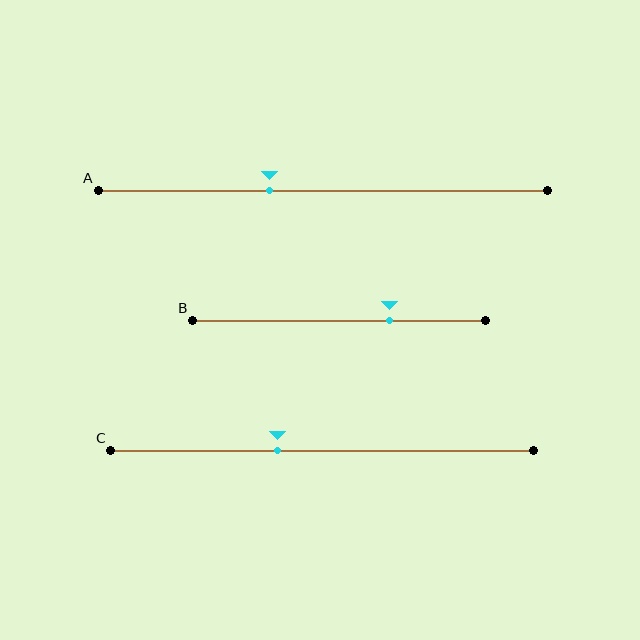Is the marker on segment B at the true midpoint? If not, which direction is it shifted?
No, the marker on segment B is shifted to the right by about 17% of the segment length.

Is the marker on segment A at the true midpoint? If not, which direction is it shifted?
No, the marker on segment A is shifted to the left by about 12% of the segment length.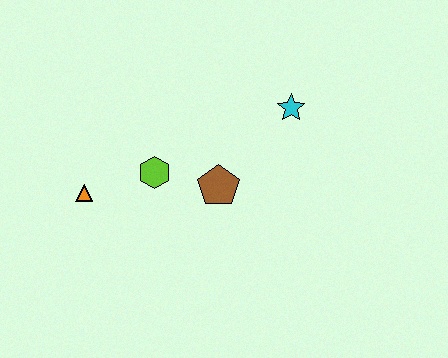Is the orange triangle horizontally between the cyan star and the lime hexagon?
No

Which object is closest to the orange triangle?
The lime hexagon is closest to the orange triangle.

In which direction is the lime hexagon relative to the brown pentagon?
The lime hexagon is to the left of the brown pentagon.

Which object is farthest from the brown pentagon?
The orange triangle is farthest from the brown pentagon.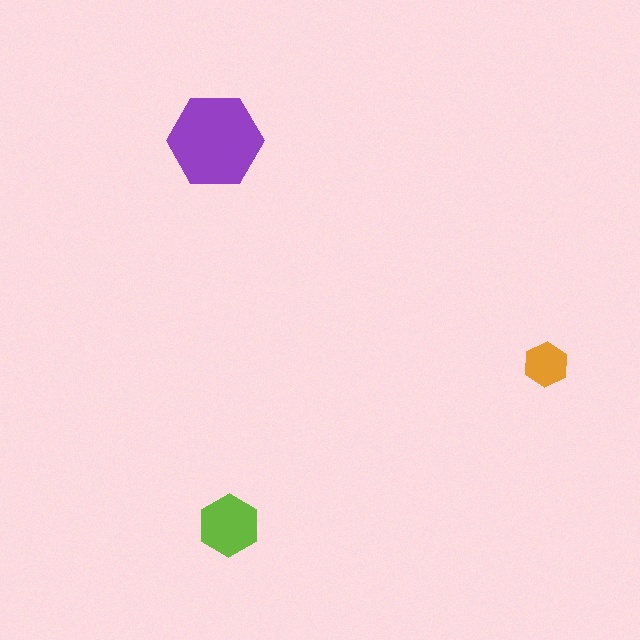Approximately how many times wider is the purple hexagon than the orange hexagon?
About 2 times wider.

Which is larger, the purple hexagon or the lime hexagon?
The purple one.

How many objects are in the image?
There are 3 objects in the image.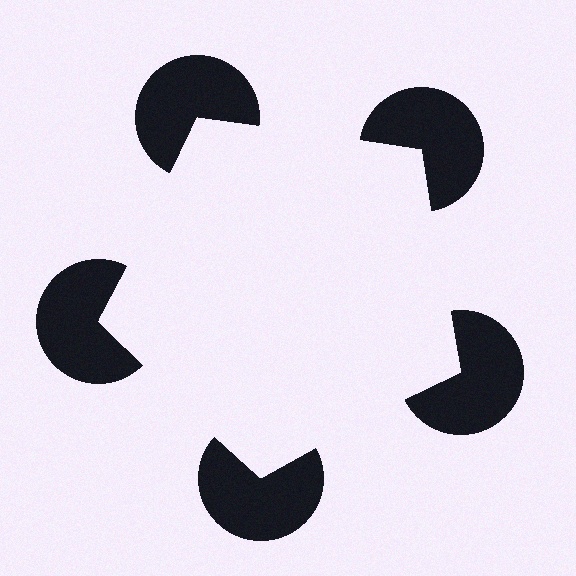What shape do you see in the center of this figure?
An illusory pentagon — its edges are inferred from the aligned wedge cuts in the pac-man discs, not physically drawn.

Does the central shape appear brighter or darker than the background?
It typically appears slightly brighter than the background, even though no actual brightness change is drawn.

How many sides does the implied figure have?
5 sides.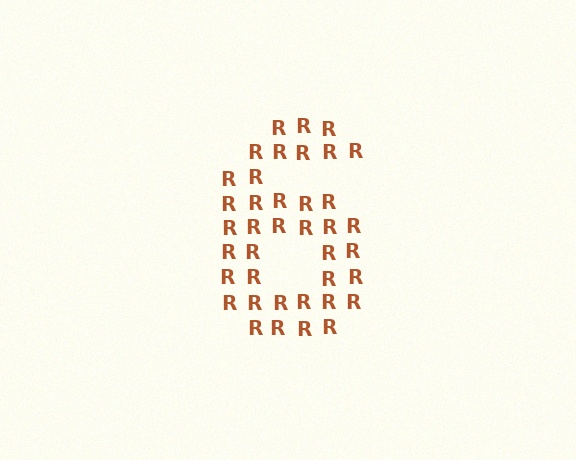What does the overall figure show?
The overall figure shows the digit 6.